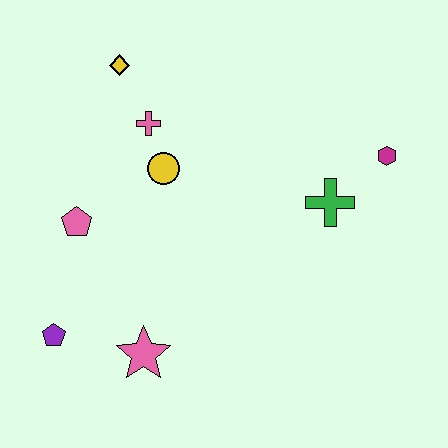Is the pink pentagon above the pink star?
Yes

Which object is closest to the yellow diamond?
The pink cross is closest to the yellow diamond.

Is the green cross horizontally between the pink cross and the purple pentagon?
No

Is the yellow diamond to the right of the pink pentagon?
Yes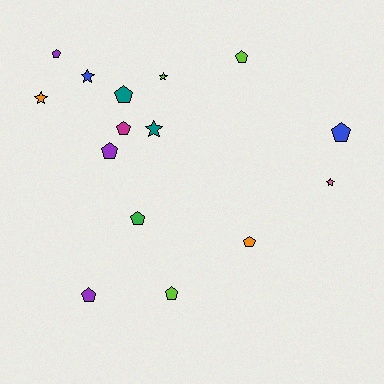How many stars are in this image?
There are 5 stars.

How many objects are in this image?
There are 15 objects.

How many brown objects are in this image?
There are no brown objects.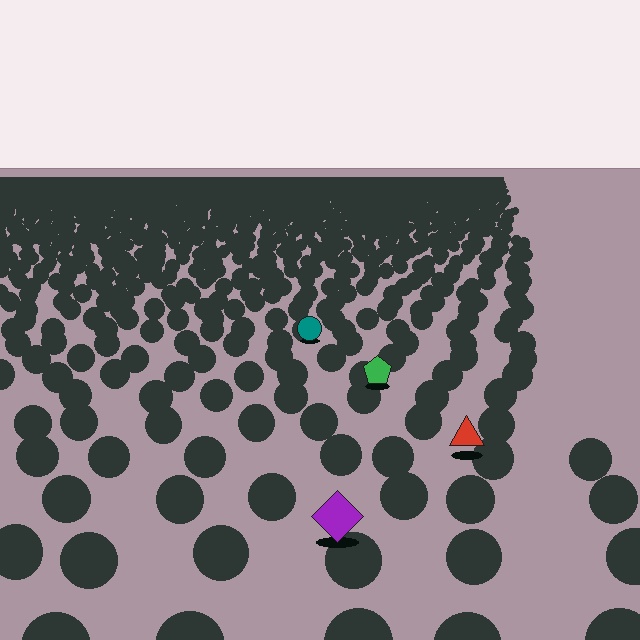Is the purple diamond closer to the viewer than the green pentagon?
Yes. The purple diamond is closer — you can tell from the texture gradient: the ground texture is coarser near it.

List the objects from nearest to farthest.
From nearest to farthest: the purple diamond, the red triangle, the green pentagon, the teal circle.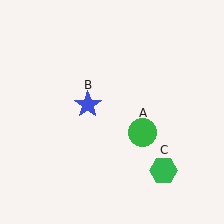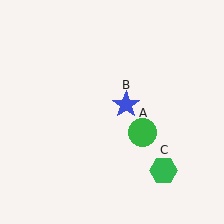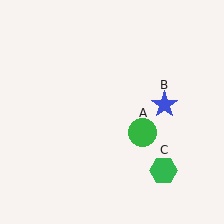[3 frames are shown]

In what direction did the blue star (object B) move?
The blue star (object B) moved right.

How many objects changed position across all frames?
1 object changed position: blue star (object B).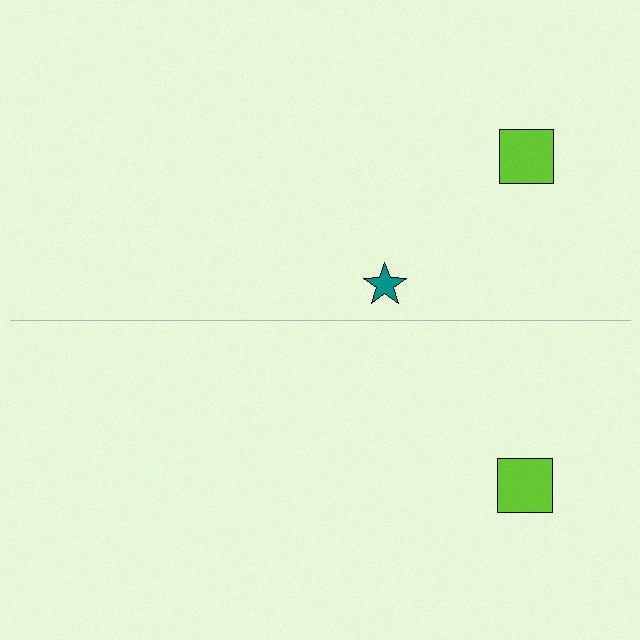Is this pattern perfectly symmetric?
No, the pattern is not perfectly symmetric. A teal star is missing from the bottom side.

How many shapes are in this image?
There are 3 shapes in this image.